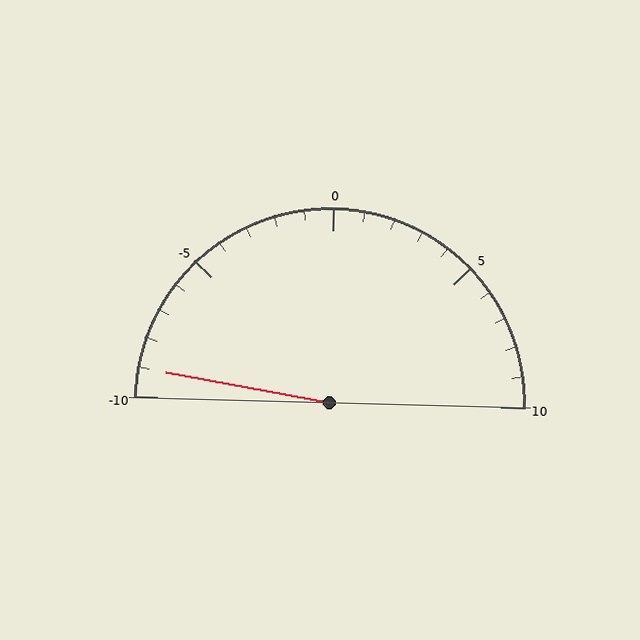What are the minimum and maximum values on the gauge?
The gauge ranges from -10 to 10.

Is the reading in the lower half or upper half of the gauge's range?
The reading is in the lower half of the range (-10 to 10).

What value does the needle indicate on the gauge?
The needle indicates approximately -9.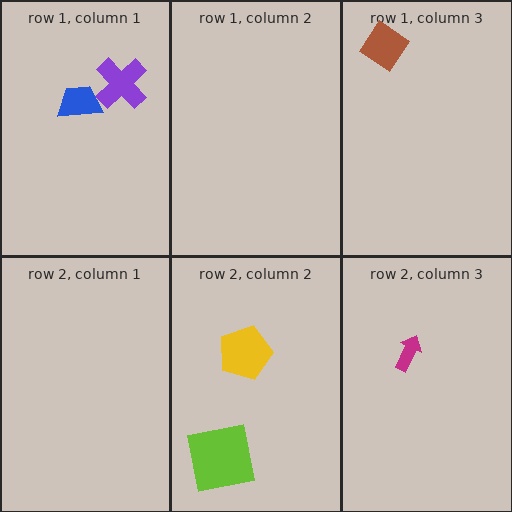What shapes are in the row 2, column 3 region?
The magenta arrow.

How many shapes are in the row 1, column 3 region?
1.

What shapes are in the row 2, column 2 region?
The lime square, the yellow pentagon.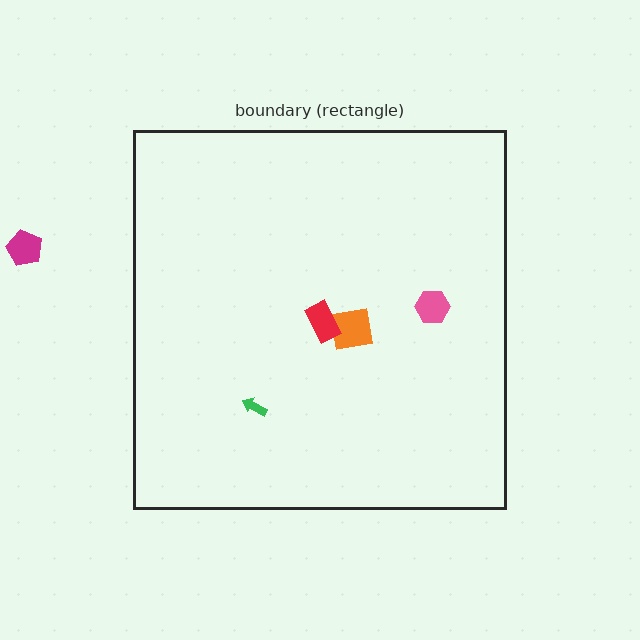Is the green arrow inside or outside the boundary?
Inside.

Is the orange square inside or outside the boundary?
Inside.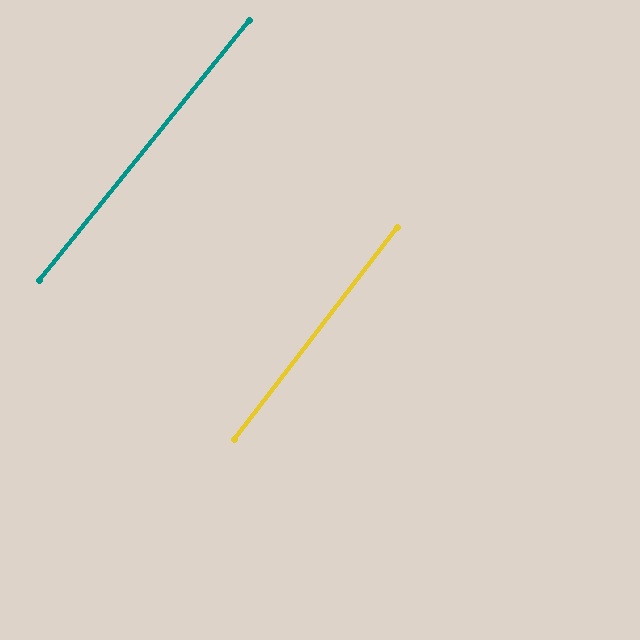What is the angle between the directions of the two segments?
Approximately 1 degree.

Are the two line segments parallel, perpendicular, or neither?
Parallel — their directions differ by only 1.4°.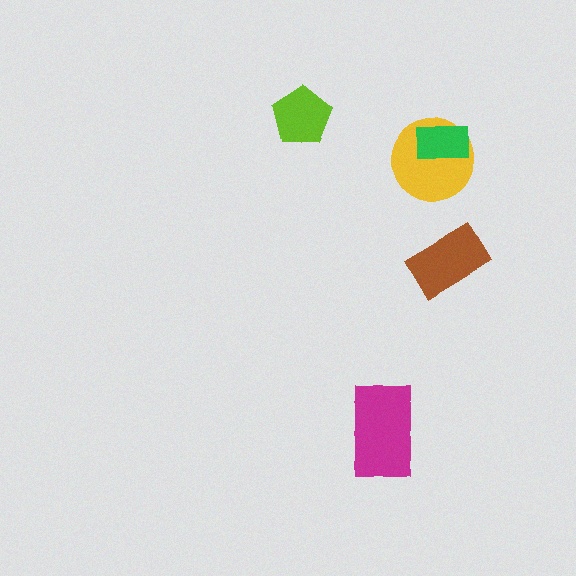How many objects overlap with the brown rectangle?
0 objects overlap with the brown rectangle.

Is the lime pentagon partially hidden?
No, no other shape covers it.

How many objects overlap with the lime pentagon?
0 objects overlap with the lime pentagon.